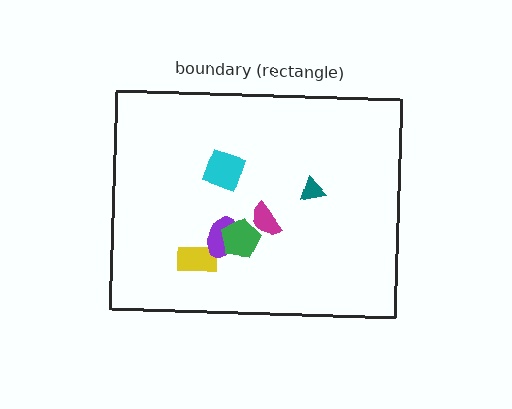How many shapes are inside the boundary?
6 inside, 0 outside.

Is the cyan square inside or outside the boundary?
Inside.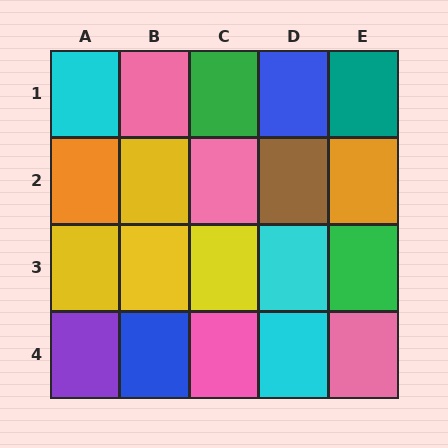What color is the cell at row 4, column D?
Cyan.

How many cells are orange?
2 cells are orange.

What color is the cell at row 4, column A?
Purple.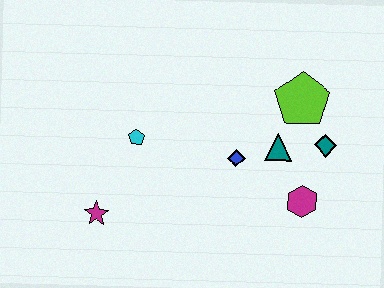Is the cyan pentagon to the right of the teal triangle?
No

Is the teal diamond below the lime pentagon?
Yes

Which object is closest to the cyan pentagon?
The magenta star is closest to the cyan pentagon.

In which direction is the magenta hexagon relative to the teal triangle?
The magenta hexagon is below the teal triangle.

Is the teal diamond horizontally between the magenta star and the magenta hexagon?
No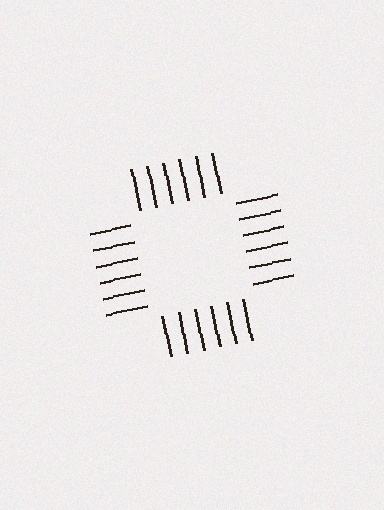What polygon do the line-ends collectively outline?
An illusory square — the line segments terminate on its edges but no continuous stroke is drawn.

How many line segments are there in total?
24 — 6 along each of the 4 edges.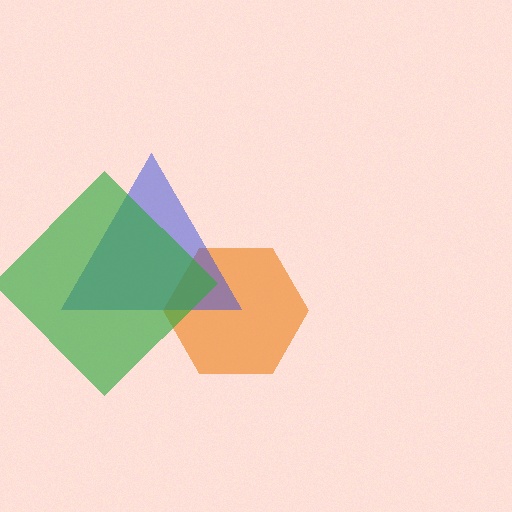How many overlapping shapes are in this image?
There are 3 overlapping shapes in the image.